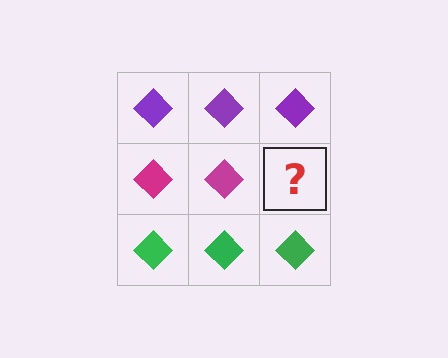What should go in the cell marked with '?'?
The missing cell should contain a magenta diamond.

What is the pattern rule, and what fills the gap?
The rule is that each row has a consistent color. The gap should be filled with a magenta diamond.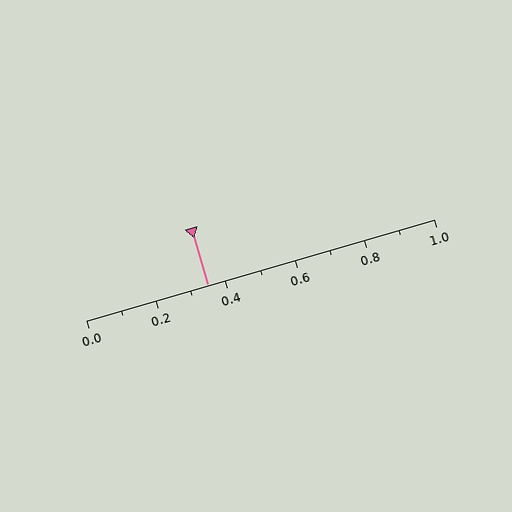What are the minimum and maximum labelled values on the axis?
The axis runs from 0.0 to 1.0.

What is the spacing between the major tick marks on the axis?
The major ticks are spaced 0.2 apart.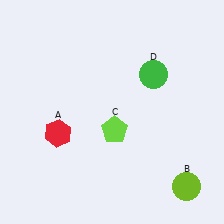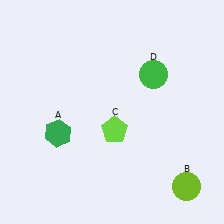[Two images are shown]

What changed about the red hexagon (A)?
In Image 1, A is red. In Image 2, it changed to green.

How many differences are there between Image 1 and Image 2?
There is 1 difference between the two images.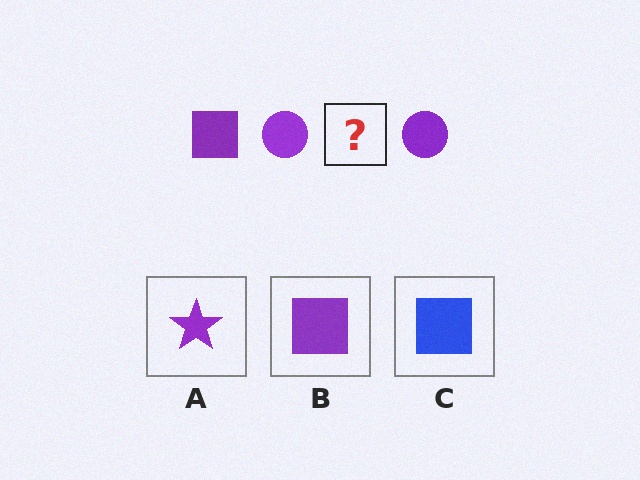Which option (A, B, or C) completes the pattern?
B.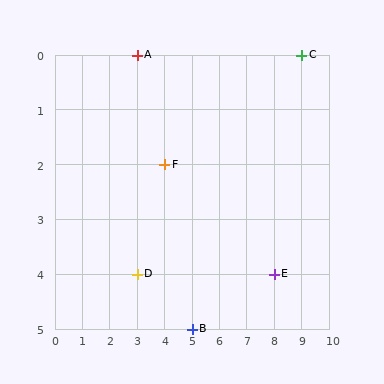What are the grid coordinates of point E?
Point E is at grid coordinates (8, 4).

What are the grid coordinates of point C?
Point C is at grid coordinates (9, 0).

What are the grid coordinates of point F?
Point F is at grid coordinates (4, 2).